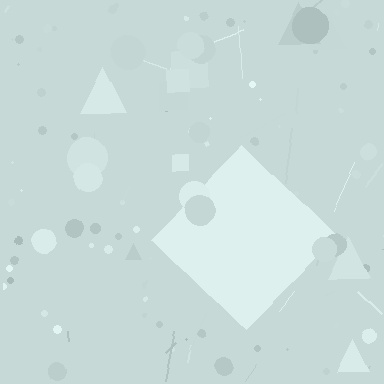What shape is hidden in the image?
A diamond is hidden in the image.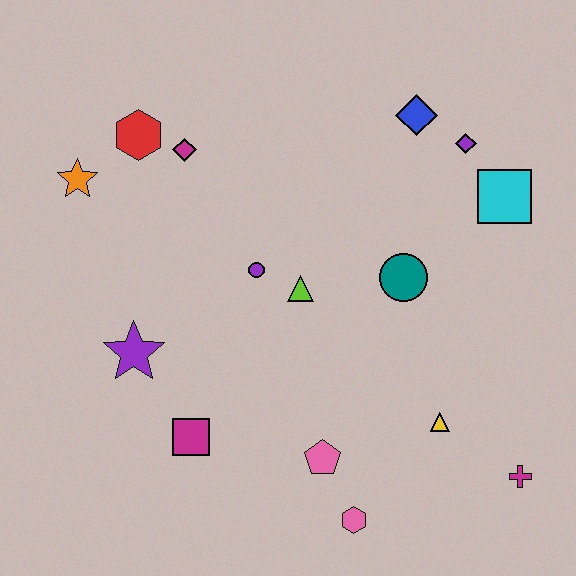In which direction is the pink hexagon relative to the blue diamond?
The pink hexagon is below the blue diamond.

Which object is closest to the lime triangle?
The purple circle is closest to the lime triangle.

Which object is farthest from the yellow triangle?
The orange star is farthest from the yellow triangle.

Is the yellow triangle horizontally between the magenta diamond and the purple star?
No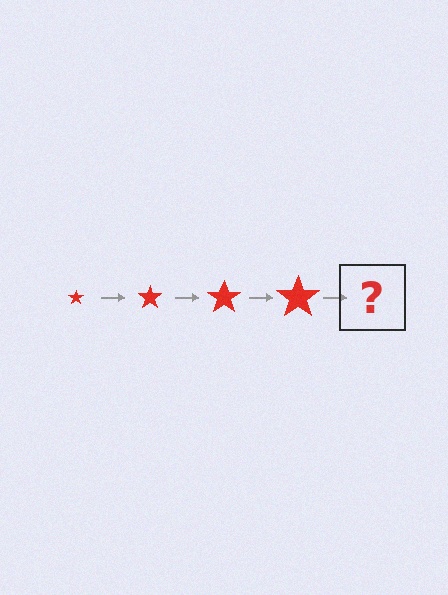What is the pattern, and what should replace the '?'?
The pattern is that the star gets progressively larger each step. The '?' should be a red star, larger than the previous one.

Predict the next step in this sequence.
The next step is a red star, larger than the previous one.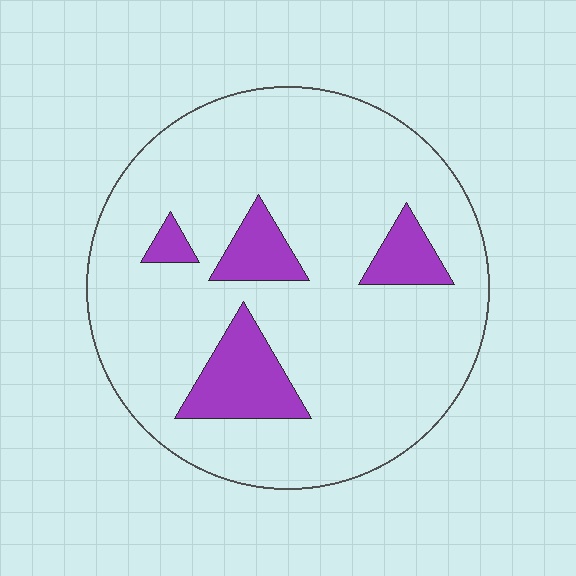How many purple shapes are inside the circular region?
4.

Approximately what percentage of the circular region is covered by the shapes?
Approximately 15%.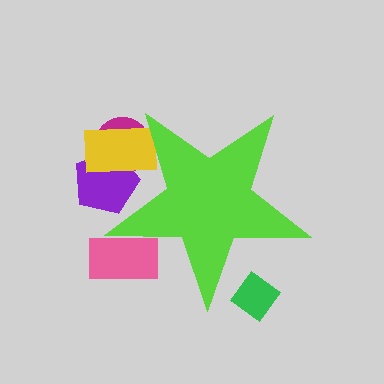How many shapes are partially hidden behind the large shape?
5 shapes are partially hidden.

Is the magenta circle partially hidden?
Yes, the magenta circle is partially hidden behind the lime star.